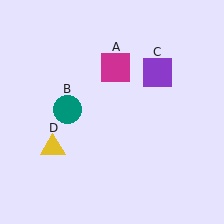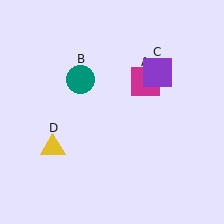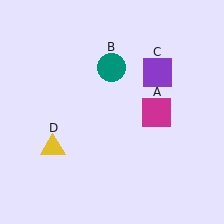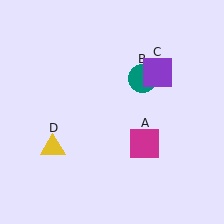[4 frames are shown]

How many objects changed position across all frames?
2 objects changed position: magenta square (object A), teal circle (object B).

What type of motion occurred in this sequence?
The magenta square (object A), teal circle (object B) rotated clockwise around the center of the scene.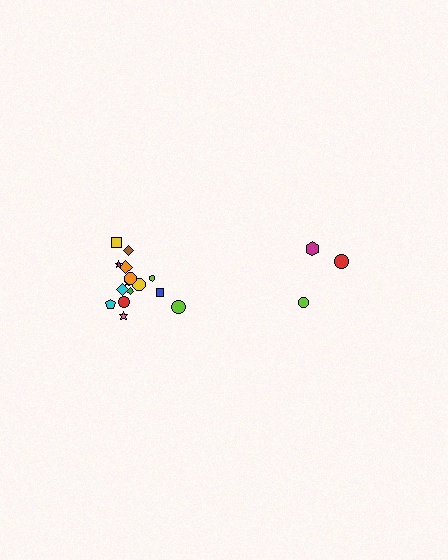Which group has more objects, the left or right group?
The left group.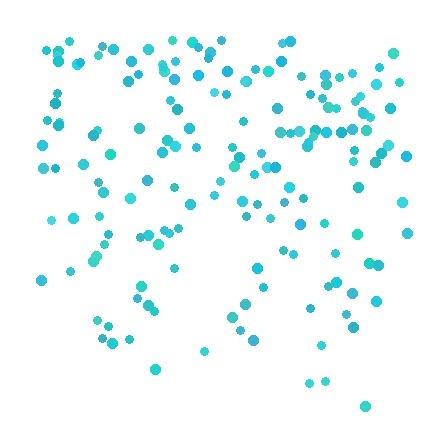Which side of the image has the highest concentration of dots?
The top.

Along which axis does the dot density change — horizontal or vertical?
Vertical.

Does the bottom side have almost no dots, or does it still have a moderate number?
Still a moderate number, just noticeably fewer than the top.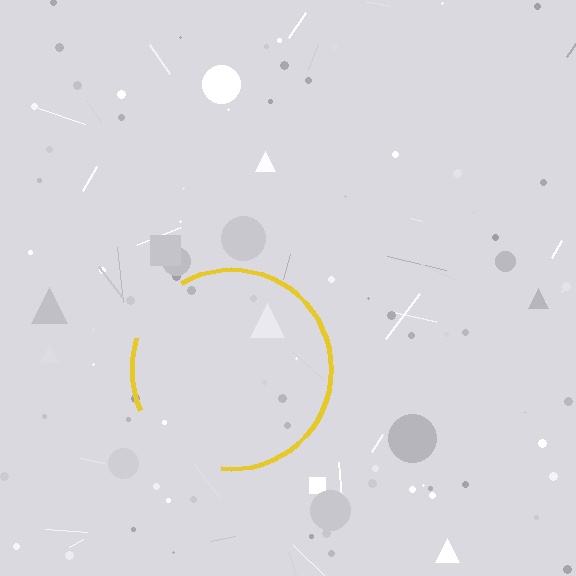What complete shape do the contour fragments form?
The contour fragments form a circle.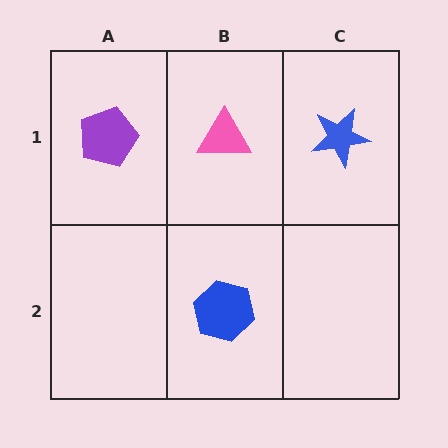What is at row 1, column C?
A blue star.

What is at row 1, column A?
A purple pentagon.